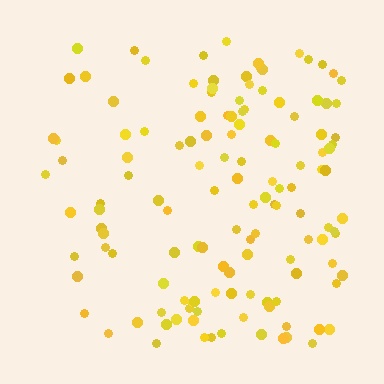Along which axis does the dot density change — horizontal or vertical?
Horizontal.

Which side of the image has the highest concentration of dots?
The right.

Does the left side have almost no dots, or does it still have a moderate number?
Still a moderate number, just noticeably fewer than the right.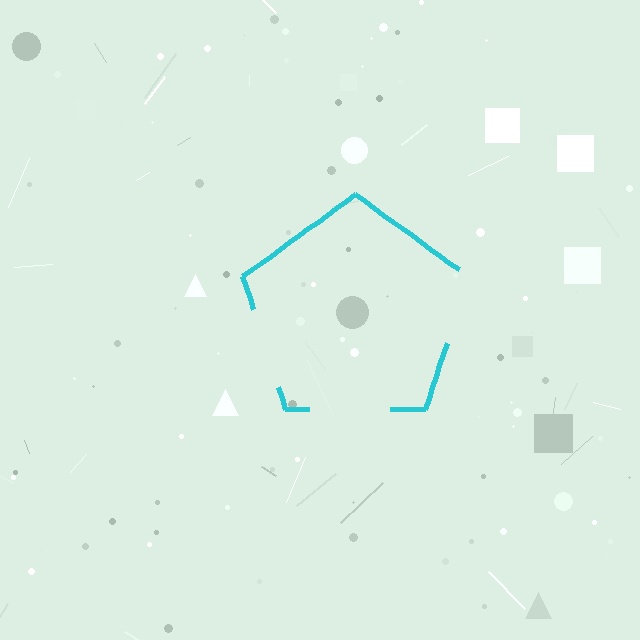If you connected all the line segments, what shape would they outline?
They would outline a pentagon.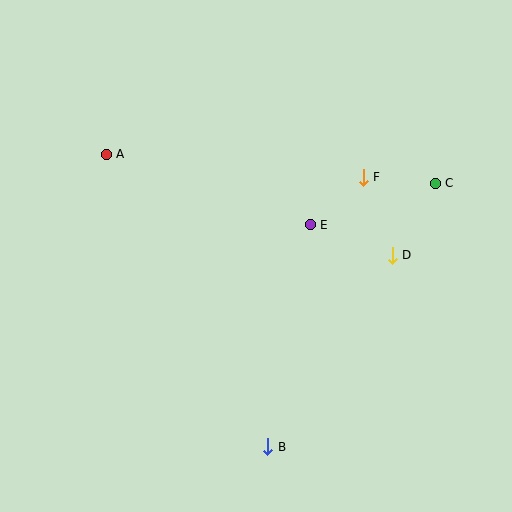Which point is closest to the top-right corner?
Point C is closest to the top-right corner.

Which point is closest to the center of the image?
Point E at (310, 225) is closest to the center.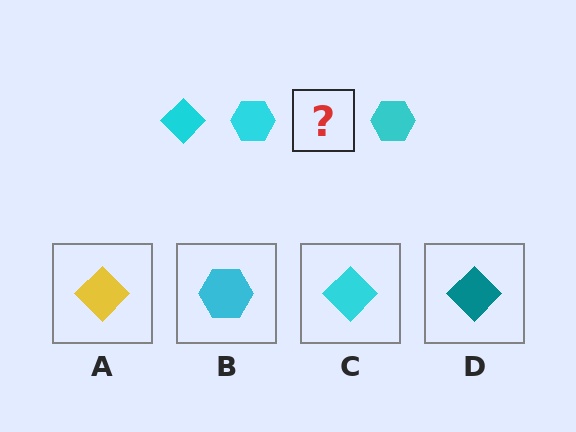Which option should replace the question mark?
Option C.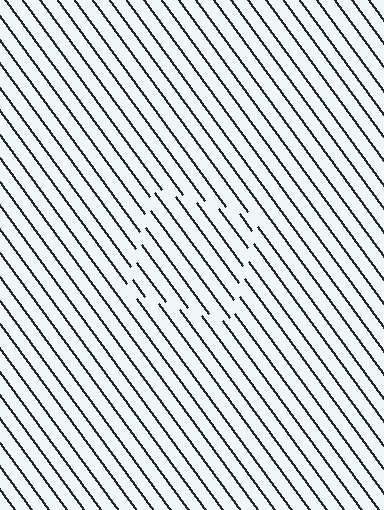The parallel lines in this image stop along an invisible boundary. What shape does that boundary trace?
An illusory square. The interior of the shape contains the same grating, shifted by half a period — the contour is defined by the phase discontinuity where line-ends from the inner and outer gratings abut.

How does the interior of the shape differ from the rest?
The interior of the shape contains the same grating, shifted by half a period — the contour is defined by the phase discontinuity where line-ends from the inner and outer gratings abut.